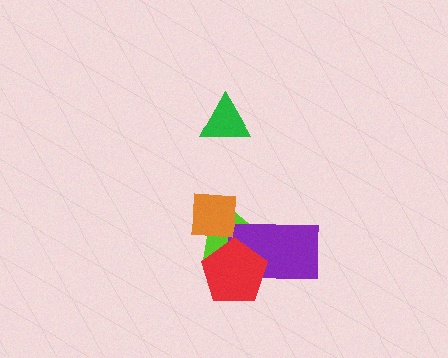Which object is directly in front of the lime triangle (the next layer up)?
The purple rectangle is directly in front of the lime triangle.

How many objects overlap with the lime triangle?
3 objects overlap with the lime triangle.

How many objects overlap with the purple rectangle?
2 objects overlap with the purple rectangle.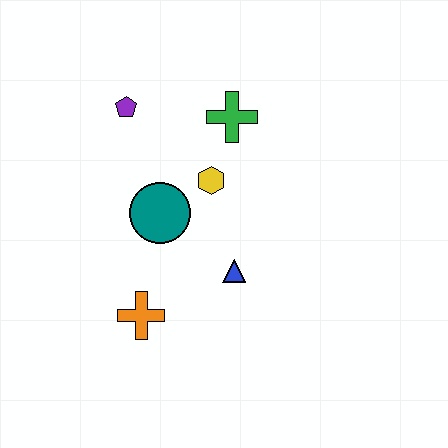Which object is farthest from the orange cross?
The green cross is farthest from the orange cross.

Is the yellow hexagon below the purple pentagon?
Yes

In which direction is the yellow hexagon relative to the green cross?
The yellow hexagon is below the green cross.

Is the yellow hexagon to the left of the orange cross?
No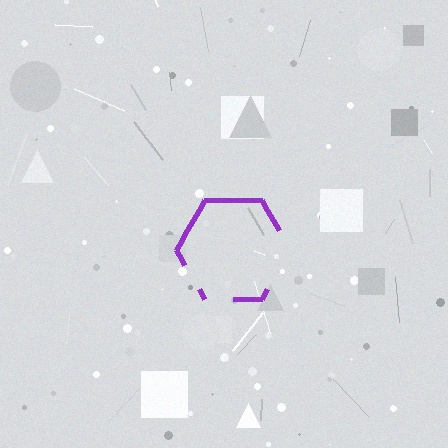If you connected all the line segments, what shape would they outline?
They would outline a hexagon.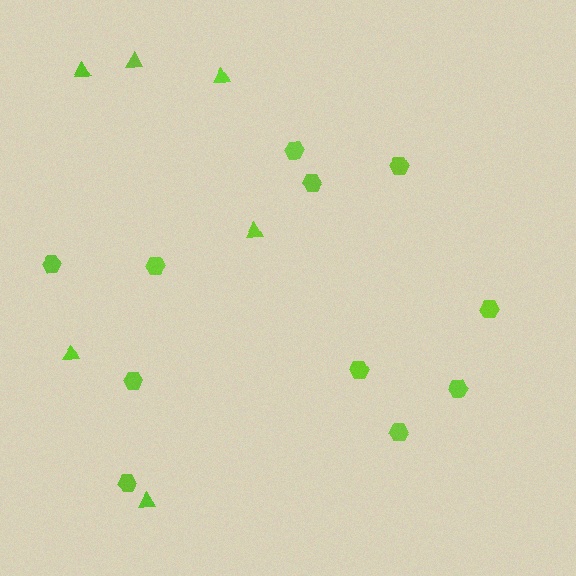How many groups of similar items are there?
There are 2 groups: one group of triangles (6) and one group of hexagons (11).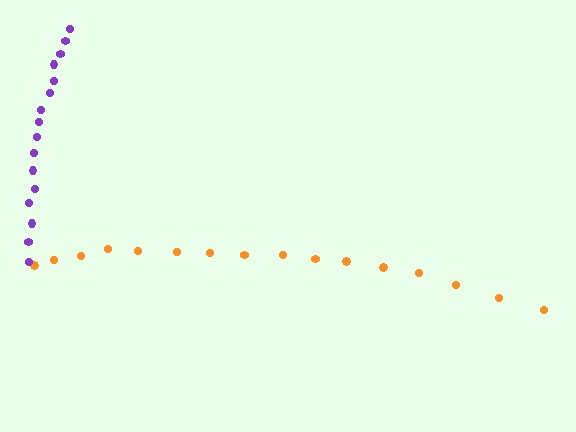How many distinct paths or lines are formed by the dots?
There are 2 distinct paths.